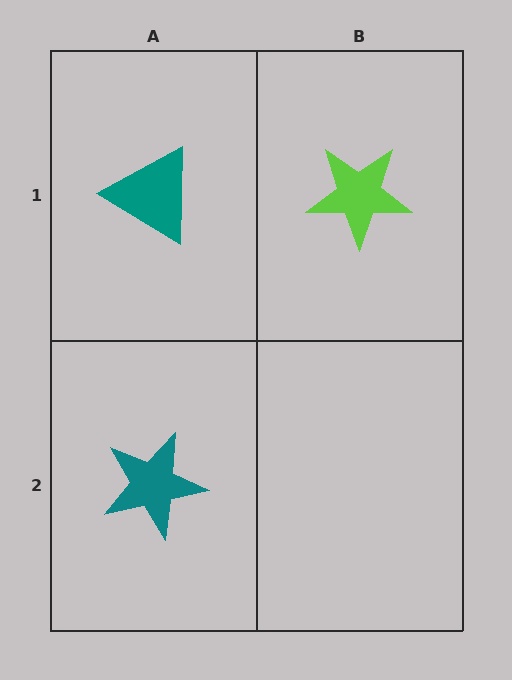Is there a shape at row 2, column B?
No, that cell is empty.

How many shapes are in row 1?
2 shapes.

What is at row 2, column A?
A teal star.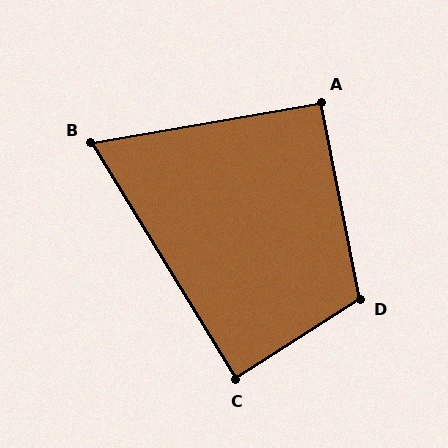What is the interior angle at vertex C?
Approximately 89 degrees (approximately right).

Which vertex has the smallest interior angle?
B, at approximately 69 degrees.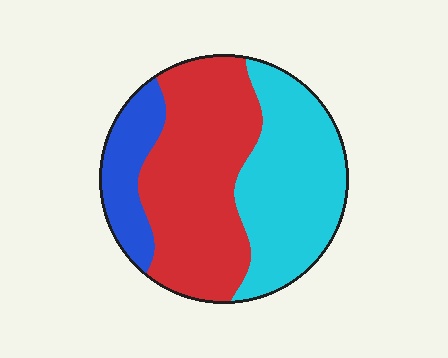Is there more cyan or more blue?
Cyan.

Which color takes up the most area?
Red, at roughly 45%.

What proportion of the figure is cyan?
Cyan covers about 40% of the figure.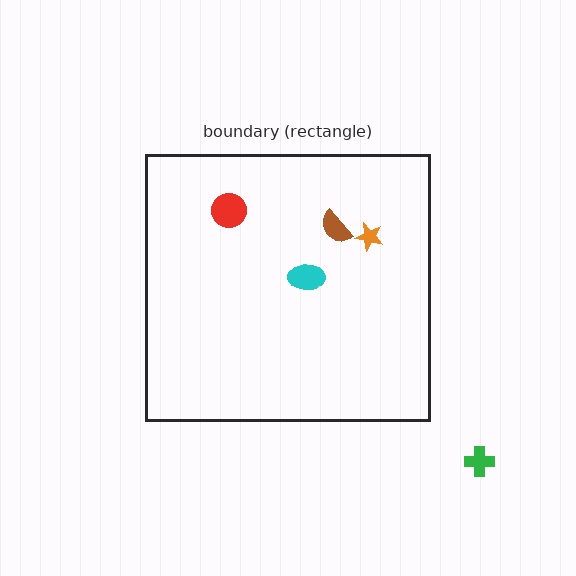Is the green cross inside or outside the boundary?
Outside.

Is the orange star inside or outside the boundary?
Inside.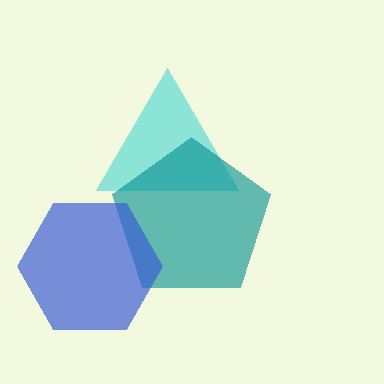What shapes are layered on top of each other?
The layered shapes are: a cyan triangle, a teal pentagon, a blue hexagon.